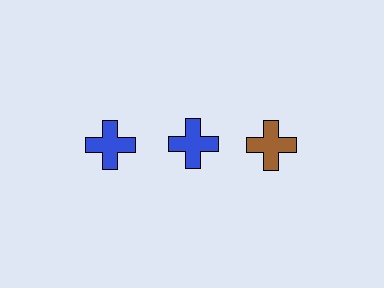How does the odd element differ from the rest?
It has a different color: brown instead of blue.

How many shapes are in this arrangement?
There are 3 shapes arranged in a grid pattern.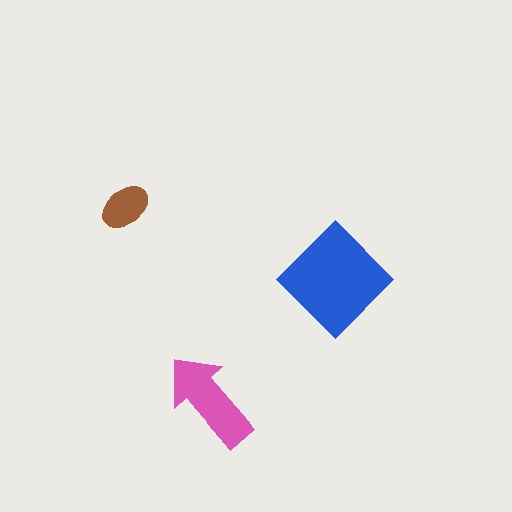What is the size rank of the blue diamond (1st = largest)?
1st.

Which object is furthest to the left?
The brown ellipse is leftmost.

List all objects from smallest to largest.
The brown ellipse, the pink arrow, the blue diamond.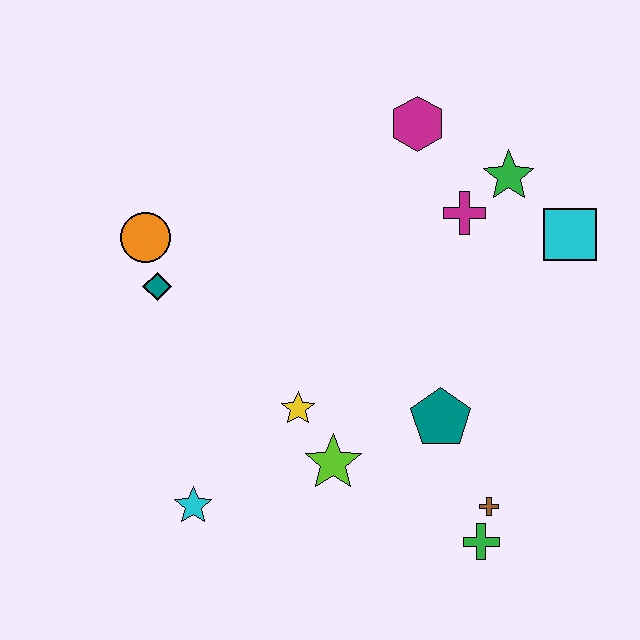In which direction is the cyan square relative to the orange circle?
The cyan square is to the right of the orange circle.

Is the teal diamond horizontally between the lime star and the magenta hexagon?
No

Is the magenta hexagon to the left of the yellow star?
No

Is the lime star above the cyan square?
No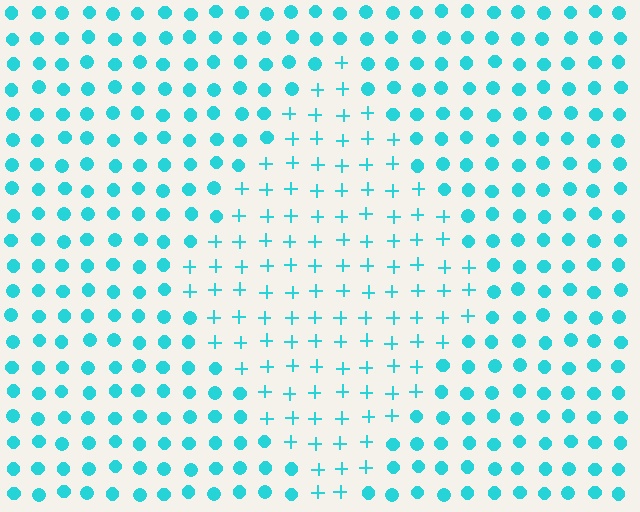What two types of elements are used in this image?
The image uses plus signs inside the diamond region and circles outside it.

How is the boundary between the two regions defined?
The boundary is defined by a change in element shape: plus signs inside vs. circles outside. All elements share the same color and spacing.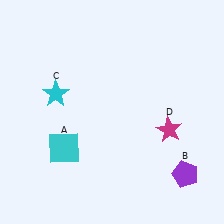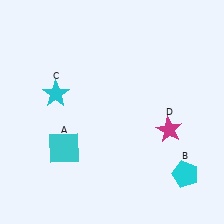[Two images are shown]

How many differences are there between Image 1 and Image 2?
There is 1 difference between the two images.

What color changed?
The pentagon (B) changed from purple in Image 1 to cyan in Image 2.